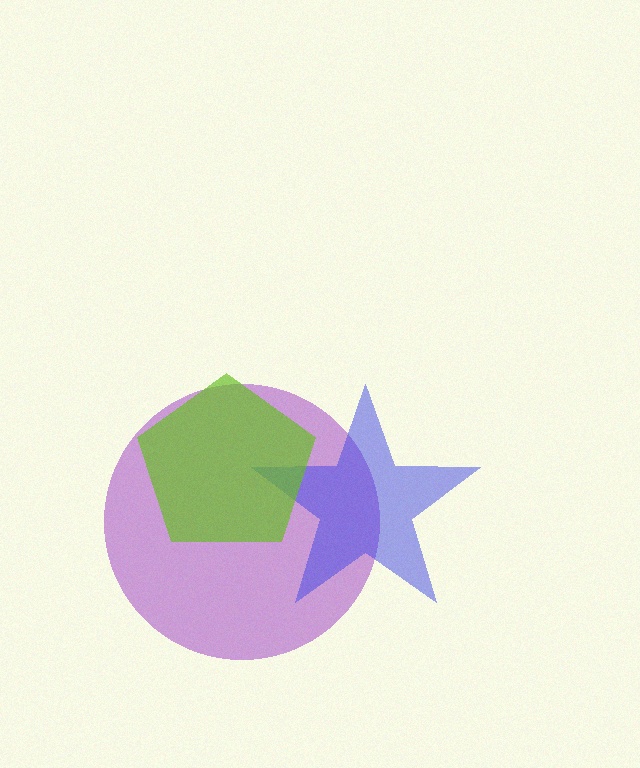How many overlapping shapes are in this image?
There are 3 overlapping shapes in the image.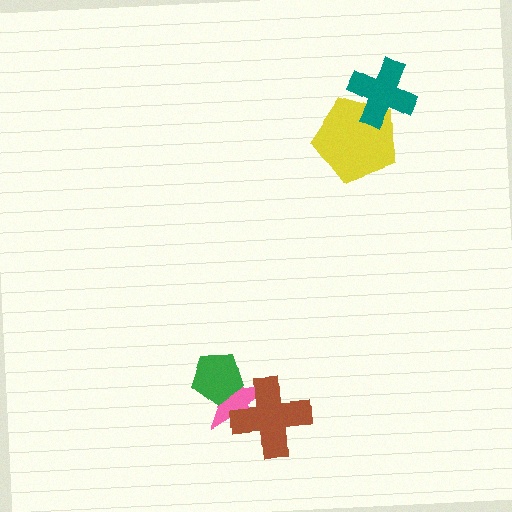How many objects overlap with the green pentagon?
1 object overlaps with the green pentagon.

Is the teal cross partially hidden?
No, no other shape covers it.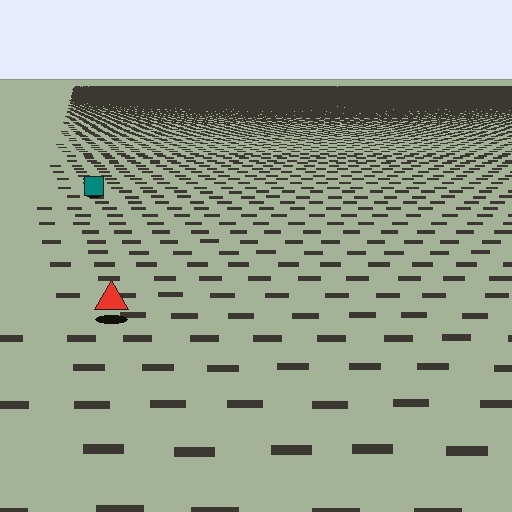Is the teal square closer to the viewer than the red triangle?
No. The red triangle is closer — you can tell from the texture gradient: the ground texture is coarser near it.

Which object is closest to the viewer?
The red triangle is closest. The texture marks near it are larger and more spread out.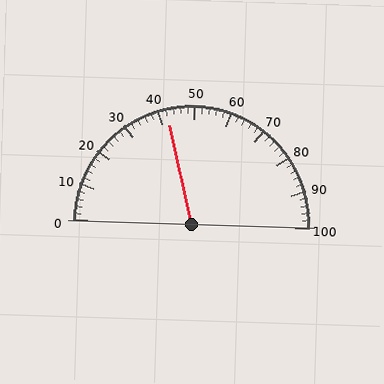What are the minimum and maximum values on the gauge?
The gauge ranges from 0 to 100.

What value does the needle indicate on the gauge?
The needle indicates approximately 42.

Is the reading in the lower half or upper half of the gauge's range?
The reading is in the lower half of the range (0 to 100).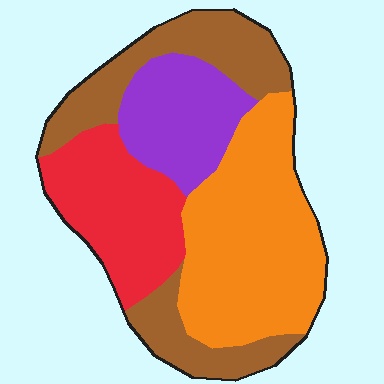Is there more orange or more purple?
Orange.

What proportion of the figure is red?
Red takes up between a sixth and a third of the figure.